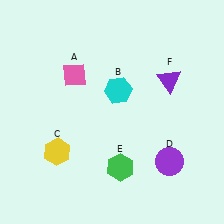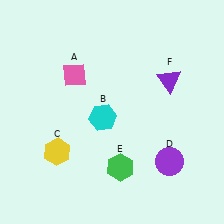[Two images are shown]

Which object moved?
The cyan hexagon (B) moved down.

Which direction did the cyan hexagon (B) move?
The cyan hexagon (B) moved down.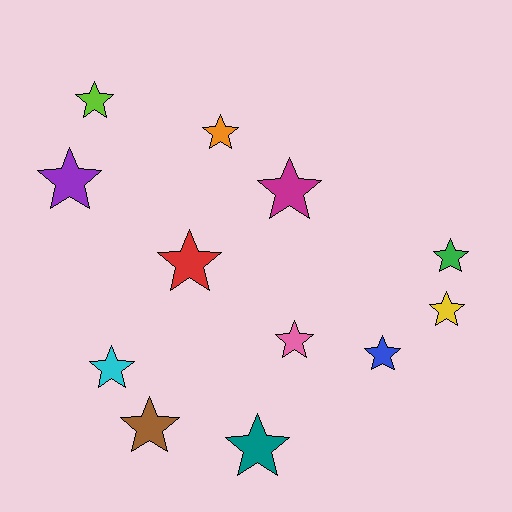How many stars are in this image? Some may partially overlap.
There are 12 stars.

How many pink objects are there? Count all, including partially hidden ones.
There is 1 pink object.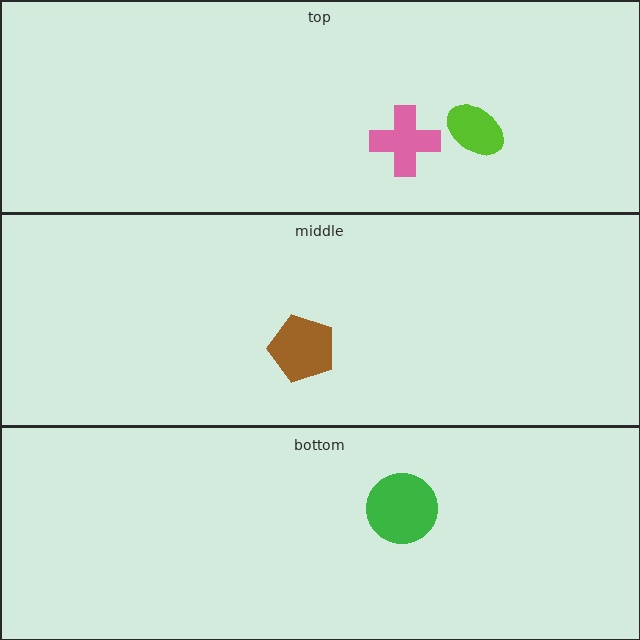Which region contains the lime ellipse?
The top region.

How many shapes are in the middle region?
1.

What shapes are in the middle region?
The brown pentagon.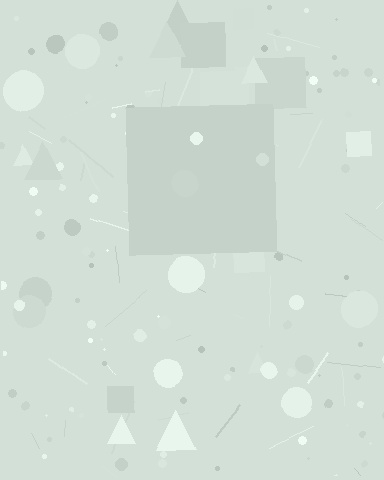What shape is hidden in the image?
A square is hidden in the image.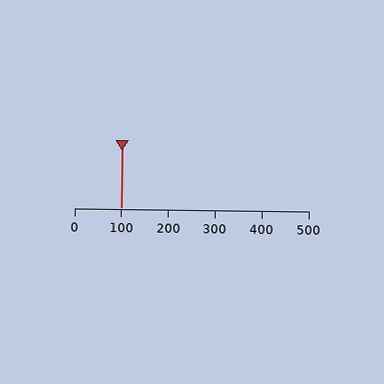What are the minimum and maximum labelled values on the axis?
The axis runs from 0 to 500.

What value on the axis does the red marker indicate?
The marker indicates approximately 100.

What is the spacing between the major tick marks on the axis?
The major ticks are spaced 100 apart.